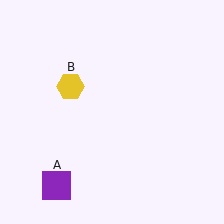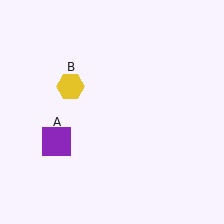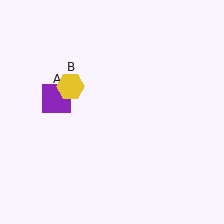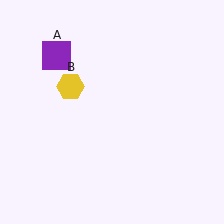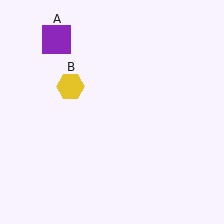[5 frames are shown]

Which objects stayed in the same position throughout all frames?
Yellow hexagon (object B) remained stationary.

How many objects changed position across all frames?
1 object changed position: purple square (object A).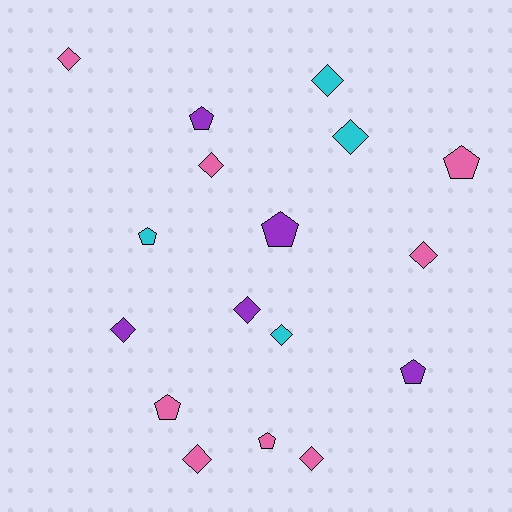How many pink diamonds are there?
There are 5 pink diamonds.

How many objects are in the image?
There are 17 objects.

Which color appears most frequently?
Pink, with 8 objects.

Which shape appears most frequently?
Diamond, with 10 objects.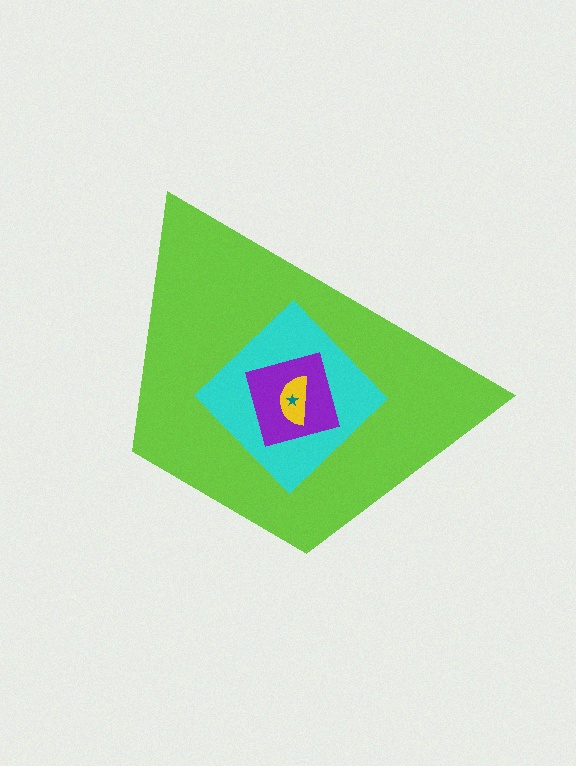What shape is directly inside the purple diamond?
The yellow semicircle.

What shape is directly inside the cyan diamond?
The purple diamond.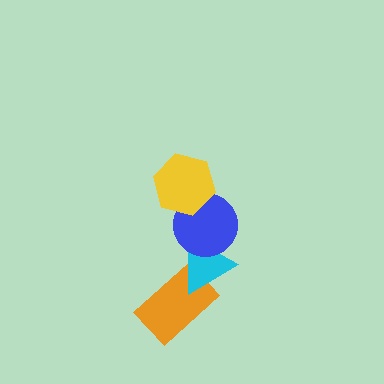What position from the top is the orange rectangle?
The orange rectangle is 4th from the top.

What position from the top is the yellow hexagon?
The yellow hexagon is 1st from the top.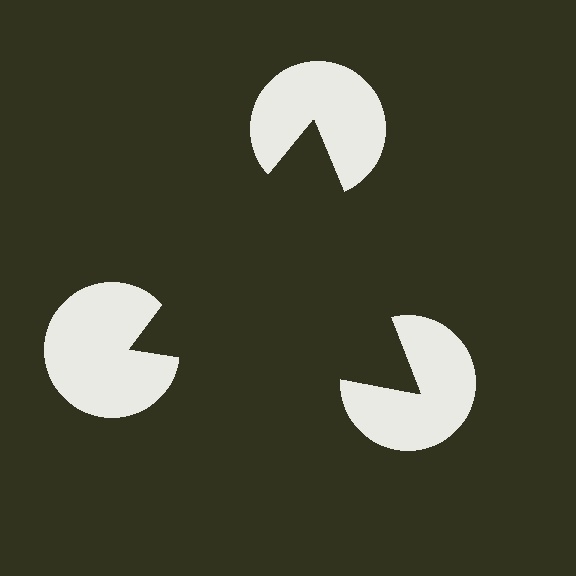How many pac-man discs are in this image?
There are 3 — one at each vertex of the illusory triangle.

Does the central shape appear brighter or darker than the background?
It typically appears slightly darker than the background, even though no actual brightness change is drawn.